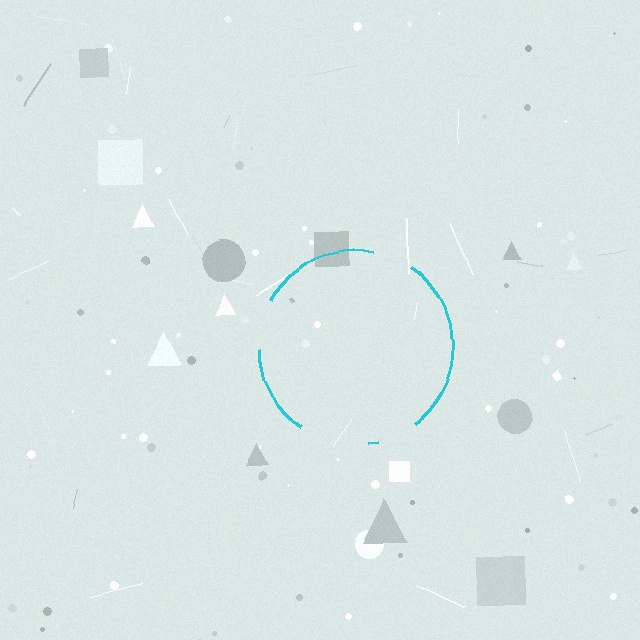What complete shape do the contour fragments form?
The contour fragments form a circle.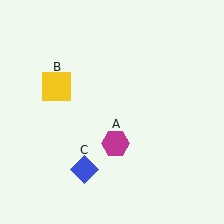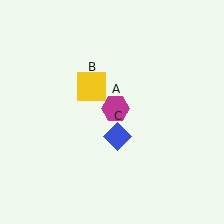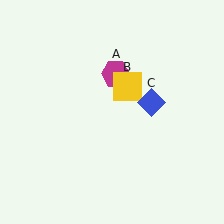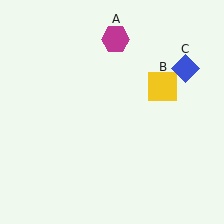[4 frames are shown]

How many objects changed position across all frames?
3 objects changed position: magenta hexagon (object A), yellow square (object B), blue diamond (object C).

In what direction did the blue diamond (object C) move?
The blue diamond (object C) moved up and to the right.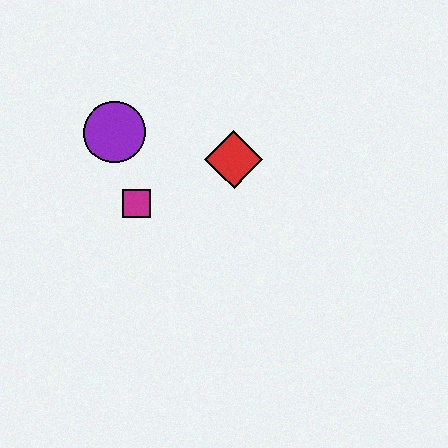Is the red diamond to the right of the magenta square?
Yes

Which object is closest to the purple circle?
The magenta square is closest to the purple circle.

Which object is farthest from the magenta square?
The red diamond is farthest from the magenta square.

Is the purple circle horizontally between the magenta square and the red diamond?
No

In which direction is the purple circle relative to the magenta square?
The purple circle is above the magenta square.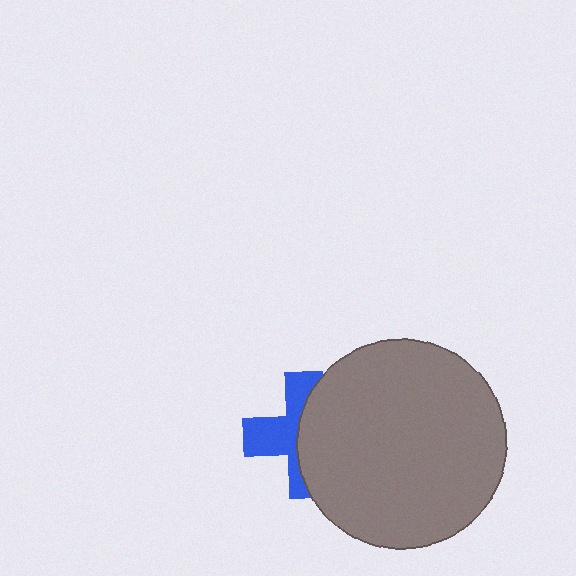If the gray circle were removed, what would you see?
You would see the complete blue cross.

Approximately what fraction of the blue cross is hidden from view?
Roughly 54% of the blue cross is hidden behind the gray circle.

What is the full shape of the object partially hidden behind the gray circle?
The partially hidden object is a blue cross.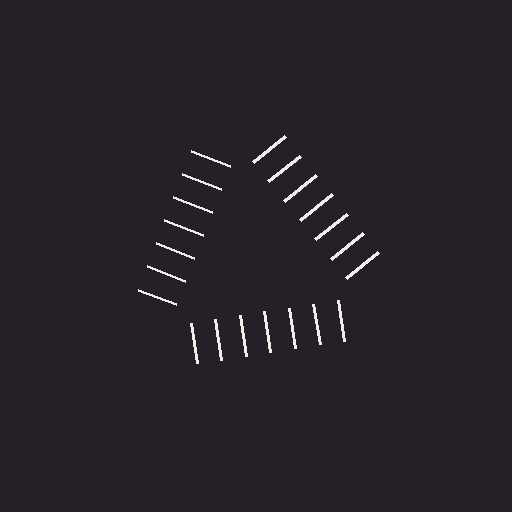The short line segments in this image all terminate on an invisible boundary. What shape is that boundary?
An illusory triangle — the line segments terminate on its edges but no continuous stroke is drawn.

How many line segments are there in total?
21 — 7 along each of the 3 edges.